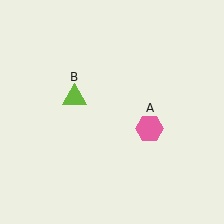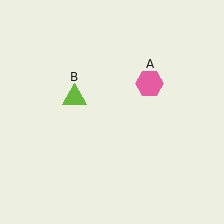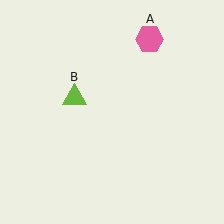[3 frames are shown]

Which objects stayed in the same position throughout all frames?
Lime triangle (object B) remained stationary.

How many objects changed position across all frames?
1 object changed position: pink hexagon (object A).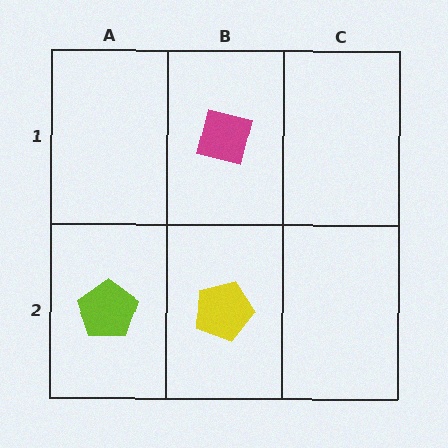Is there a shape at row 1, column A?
No, that cell is empty.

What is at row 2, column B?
A yellow pentagon.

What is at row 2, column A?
A lime pentagon.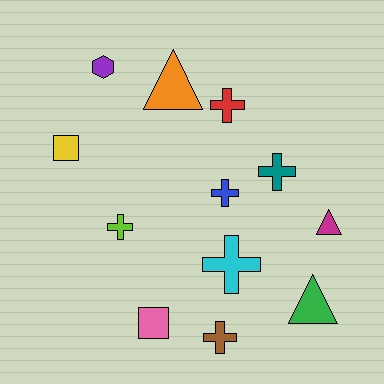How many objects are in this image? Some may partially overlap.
There are 12 objects.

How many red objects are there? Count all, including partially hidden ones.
There is 1 red object.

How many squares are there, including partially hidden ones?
There are 2 squares.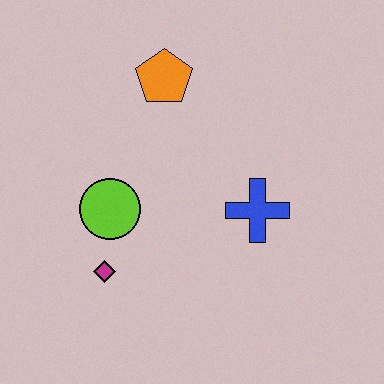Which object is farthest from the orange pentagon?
The magenta diamond is farthest from the orange pentagon.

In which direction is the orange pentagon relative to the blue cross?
The orange pentagon is above the blue cross.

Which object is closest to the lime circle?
The magenta diamond is closest to the lime circle.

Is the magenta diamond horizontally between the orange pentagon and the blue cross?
No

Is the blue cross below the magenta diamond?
No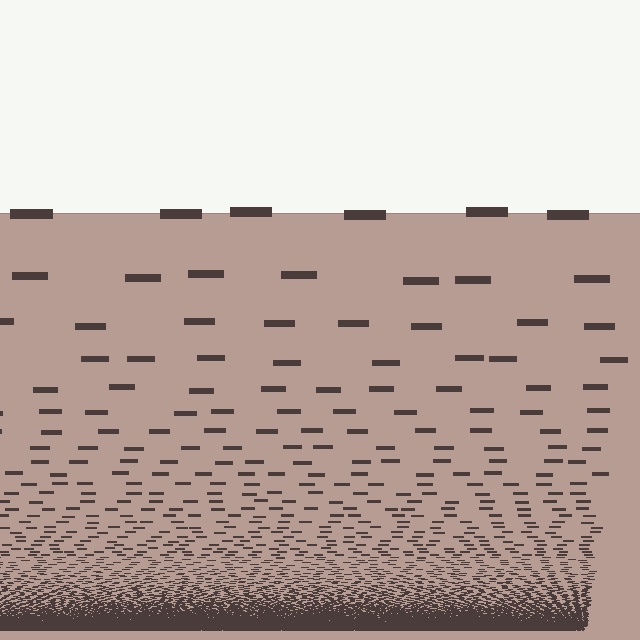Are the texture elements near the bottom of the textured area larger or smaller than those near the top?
Smaller. The gradient is inverted — elements near the bottom are smaller and denser.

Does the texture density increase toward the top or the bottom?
Density increases toward the bottom.